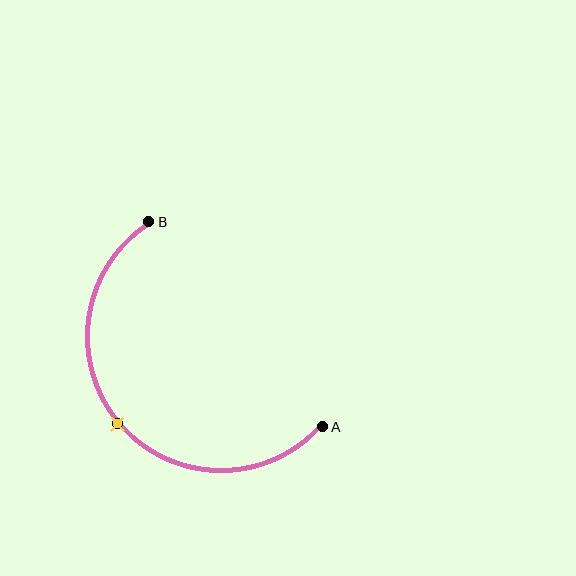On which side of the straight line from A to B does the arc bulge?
The arc bulges below and to the left of the straight line connecting A and B.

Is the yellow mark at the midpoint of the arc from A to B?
Yes. The yellow mark lies on the arc at equal arc-length from both A and B — it is the arc midpoint.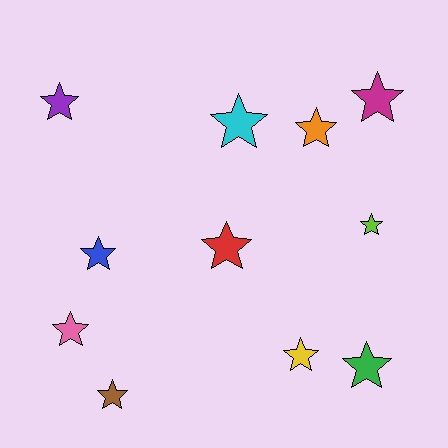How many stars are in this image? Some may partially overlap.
There are 11 stars.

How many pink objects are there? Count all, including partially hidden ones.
There is 1 pink object.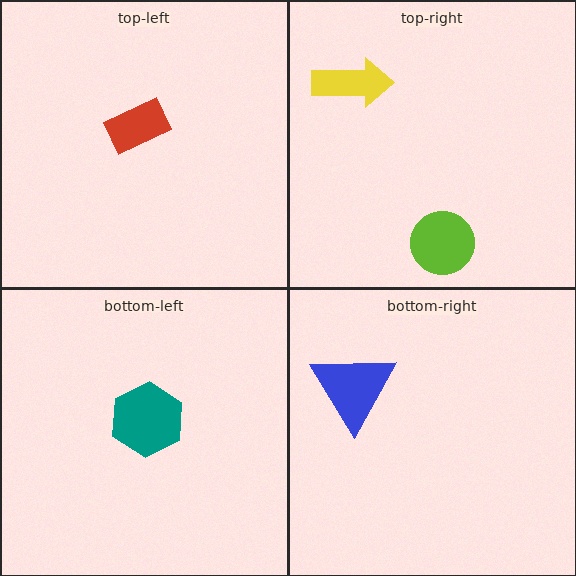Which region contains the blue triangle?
The bottom-right region.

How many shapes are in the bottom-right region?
1.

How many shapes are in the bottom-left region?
1.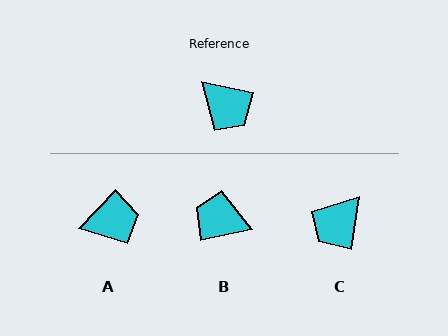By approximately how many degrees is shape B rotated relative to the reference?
Approximately 156 degrees clockwise.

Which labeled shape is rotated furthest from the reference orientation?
B, about 156 degrees away.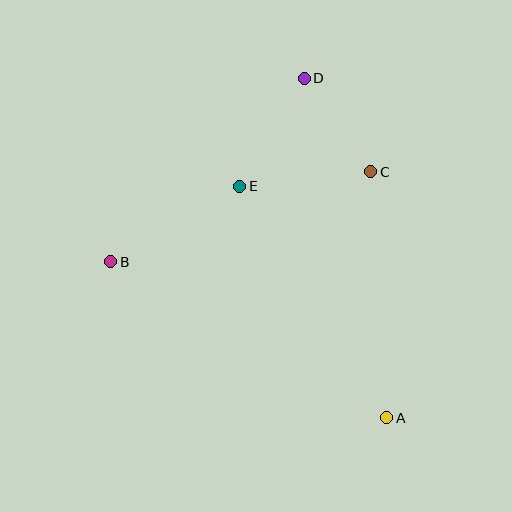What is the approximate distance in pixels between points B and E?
The distance between B and E is approximately 150 pixels.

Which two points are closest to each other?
Points C and D are closest to each other.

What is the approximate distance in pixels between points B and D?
The distance between B and D is approximately 267 pixels.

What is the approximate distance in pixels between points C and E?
The distance between C and E is approximately 132 pixels.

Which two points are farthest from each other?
Points A and D are farthest from each other.